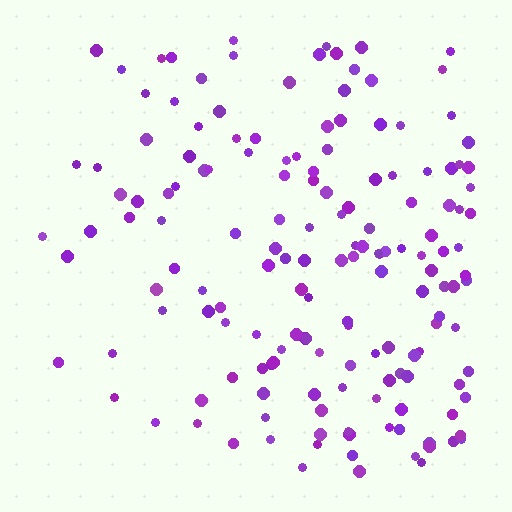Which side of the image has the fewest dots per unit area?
The left.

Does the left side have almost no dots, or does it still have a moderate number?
Still a moderate number, just noticeably fewer than the right.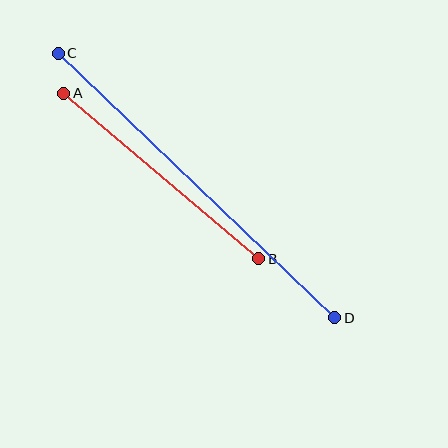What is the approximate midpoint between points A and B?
The midpoint is at approximately (161, 176) pixels.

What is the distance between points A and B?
The distance is approximately 256 pixels.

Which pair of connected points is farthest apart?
Points C and D are farthest apart.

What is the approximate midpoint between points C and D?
The midpoint is at approximately (196, 186) pixels.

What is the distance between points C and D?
The distance is approximately 383 pixels.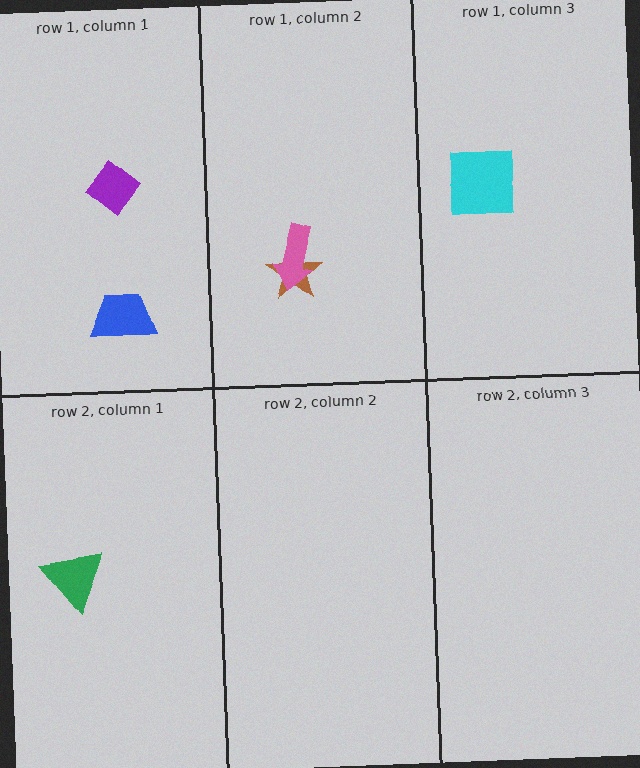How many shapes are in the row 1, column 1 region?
2.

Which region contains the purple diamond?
The row 1, column 1 region.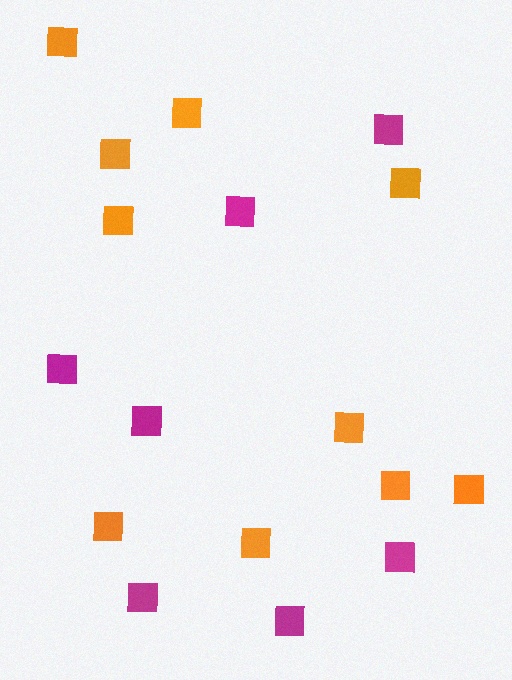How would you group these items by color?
There are 2 groups: one group of orange squares (10) and one group of magenta squares (7).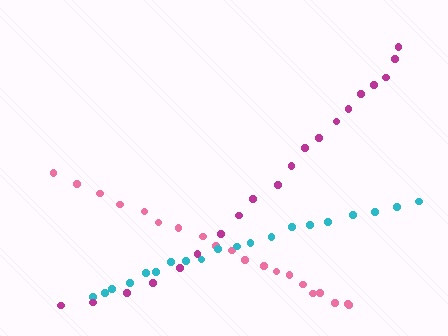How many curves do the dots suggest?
There are 3 distinct paths.